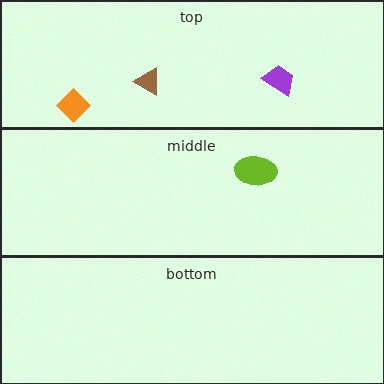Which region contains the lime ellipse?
The middle region.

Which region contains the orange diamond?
The top region.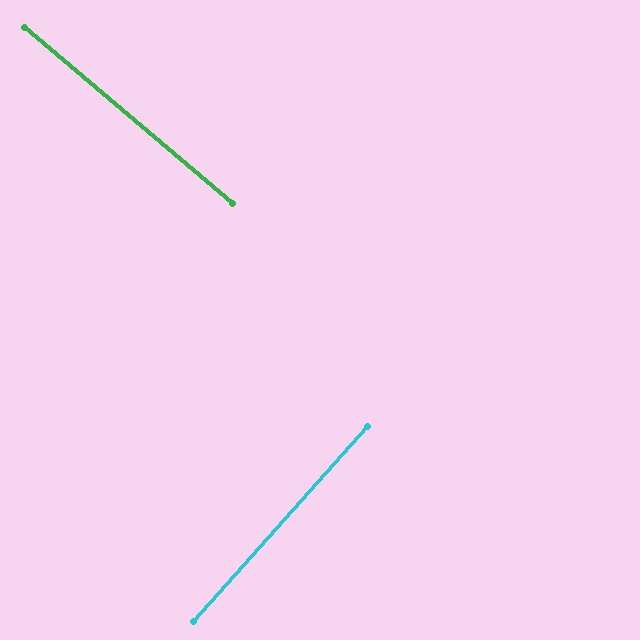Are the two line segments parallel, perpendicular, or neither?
Perpendicular — they meet at approximately 89°.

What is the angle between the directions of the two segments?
Approximately 89 degrees.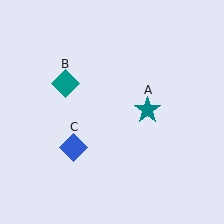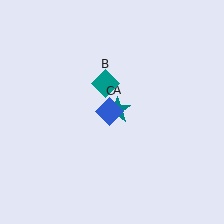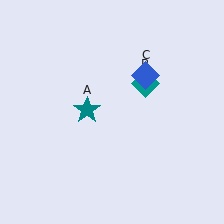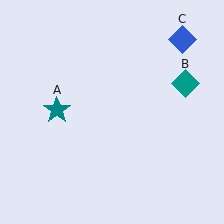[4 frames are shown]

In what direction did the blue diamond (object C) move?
The blue diamond (object C) moved up and to the right.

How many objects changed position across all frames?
3 objects changed position: teal star (object A), teal diamond (object B), blue diamond (object C).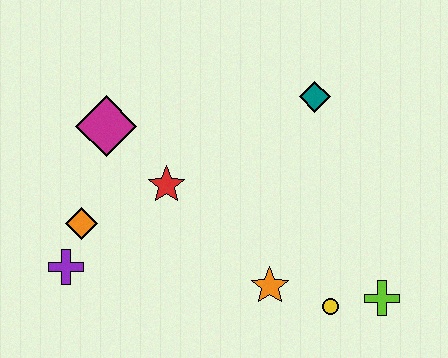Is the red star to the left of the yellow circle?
Yes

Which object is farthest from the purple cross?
The lime cross is farthest from the purple cross.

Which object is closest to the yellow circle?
The lime cross is closest to the yellow circle.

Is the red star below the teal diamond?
Yes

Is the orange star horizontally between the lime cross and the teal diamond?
No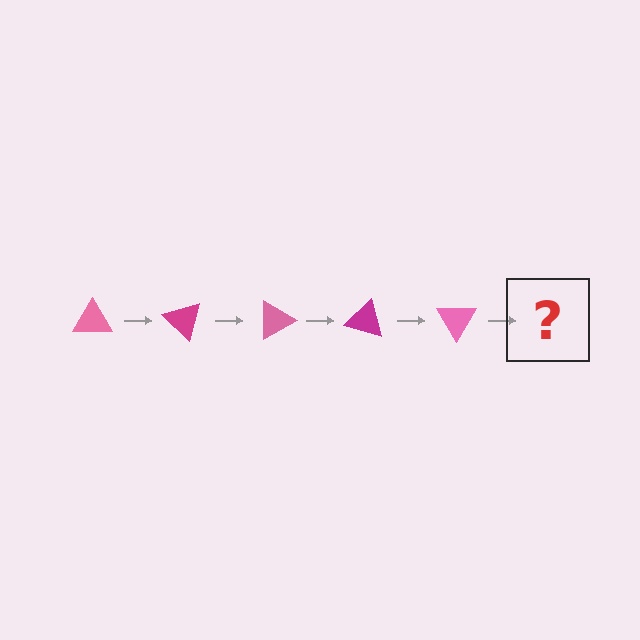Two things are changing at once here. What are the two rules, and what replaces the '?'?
The two rules are that it rotates 45 degrees each step and the color cycles through pink and magenta. The '?' should be a magenta triangle, rotated 225 degrees from the start.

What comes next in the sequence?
The next element should be a magenta triangle, rotated 225 degrees from the start.